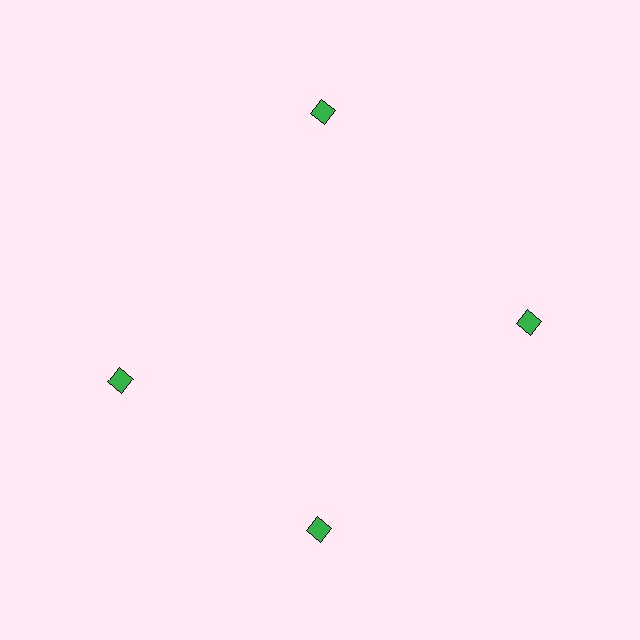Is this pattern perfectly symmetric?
No. The 4 green diamonds are arranged in a ring, but one element near the 9 o'clock position is rotated out of alignment along the ring, breaking the 4-fold rotational symmetry.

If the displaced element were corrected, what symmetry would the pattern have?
It would have 4-fold rotational symmetry — the pattern would map onto itself every 90 degrees.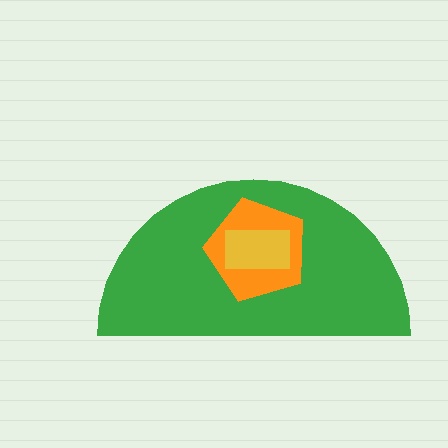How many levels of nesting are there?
3.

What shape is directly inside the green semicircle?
The orange pentagon.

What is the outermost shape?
The green semicircle.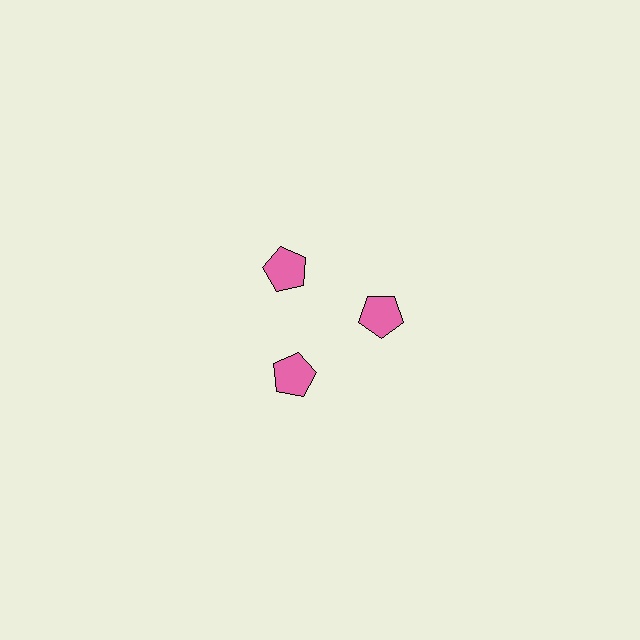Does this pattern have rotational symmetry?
Yes, this pattern has 3-fold rotational symmetry. It looks the same after rotating 120 degrees around the center.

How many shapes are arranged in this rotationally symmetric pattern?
There are 3 shapes, arranged in 3 groups of 1.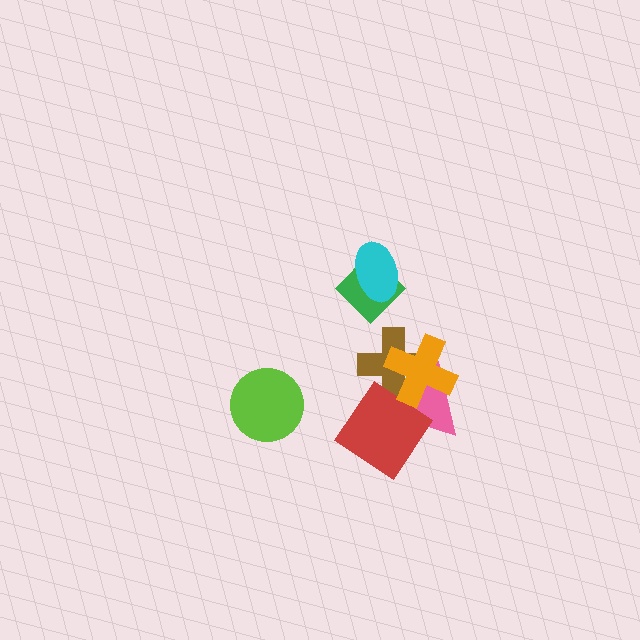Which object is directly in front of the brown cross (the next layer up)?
The pink triangle is directly in front of the brown cross.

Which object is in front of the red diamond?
The orange cross is in front of the red diamond.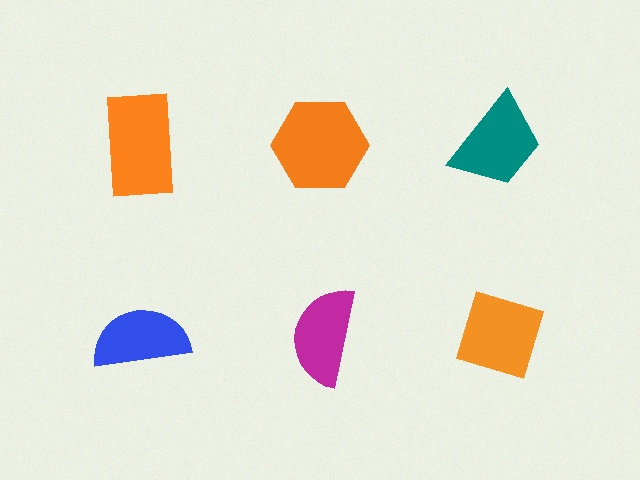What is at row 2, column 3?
An orange diamond.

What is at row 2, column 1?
A blue semicircle.